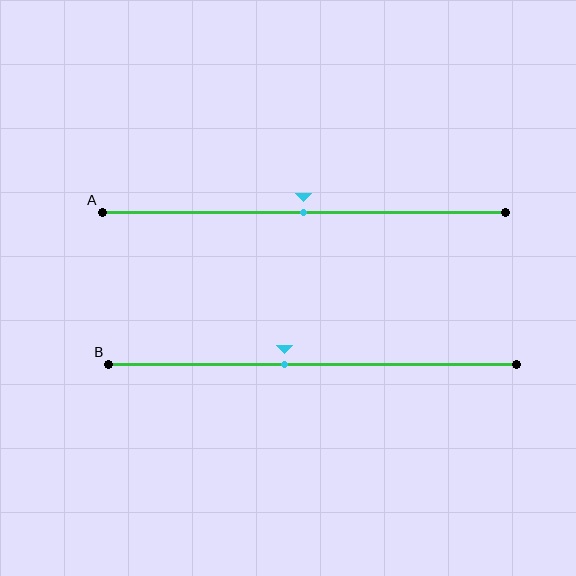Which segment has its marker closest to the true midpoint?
Segment A has its marker closest to the true midpoint.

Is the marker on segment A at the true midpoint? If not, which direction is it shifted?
Yes, the marker on segment A is at the true midpoint.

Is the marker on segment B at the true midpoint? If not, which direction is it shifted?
No, the marker on segment B is shifted to the left by about 7% of the segment length.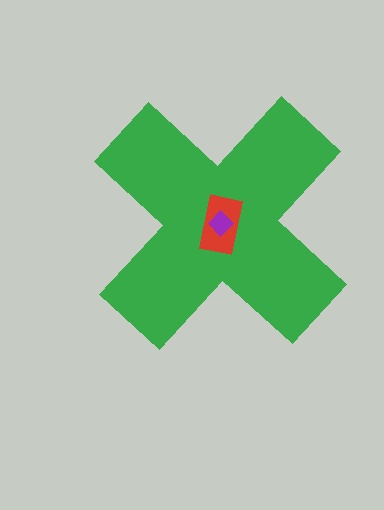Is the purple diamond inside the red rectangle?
Yes.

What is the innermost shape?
The purple diamond.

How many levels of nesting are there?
3.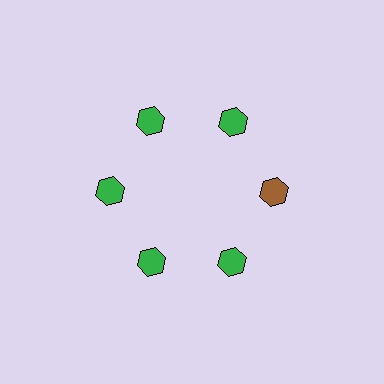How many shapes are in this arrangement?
There are 6 shapes arranged in a ring pattern.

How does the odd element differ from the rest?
It has a different color: brown instead of green.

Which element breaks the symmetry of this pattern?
The brown hexagon at roughly the 3 o'clock position breaks the symmetry. All other shapes are green hexagons.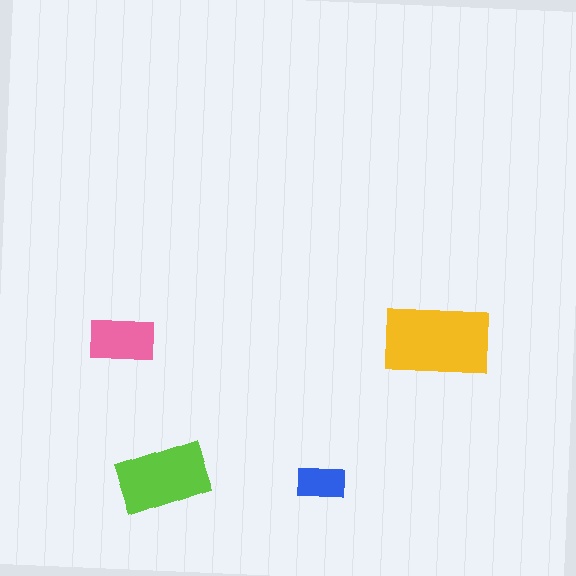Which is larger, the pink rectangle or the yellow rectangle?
The yellow one.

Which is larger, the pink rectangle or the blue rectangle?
The pink one.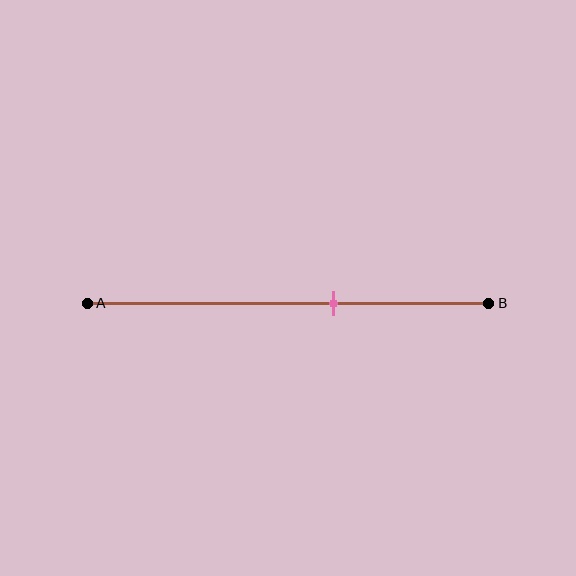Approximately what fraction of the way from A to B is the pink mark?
The pink mark is approximately 60% of the way from A to B.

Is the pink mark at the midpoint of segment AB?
No, the mark is at about 60% from A, not at the 50% midpoint.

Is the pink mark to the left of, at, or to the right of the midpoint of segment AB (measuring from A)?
The pink mark is to the right of the midpoint of segment AB.